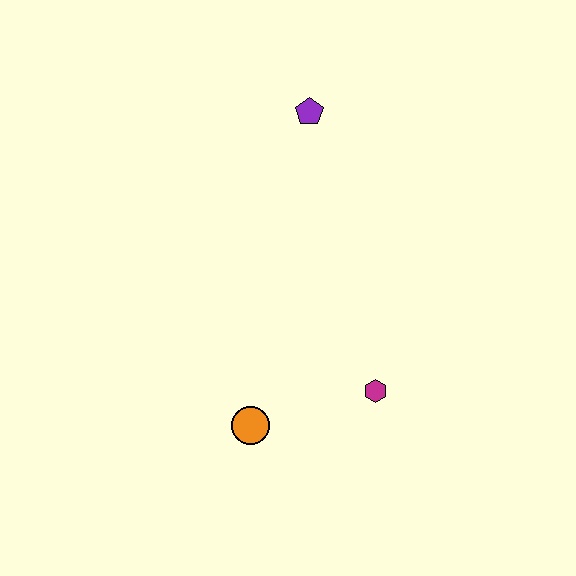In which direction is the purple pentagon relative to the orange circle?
The purple pentagon is above the orange circle.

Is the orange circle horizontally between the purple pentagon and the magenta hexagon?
No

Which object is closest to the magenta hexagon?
The orange circle is closest to the magenta hexagon.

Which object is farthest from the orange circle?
The purple pentagon is farthest from the orange circle.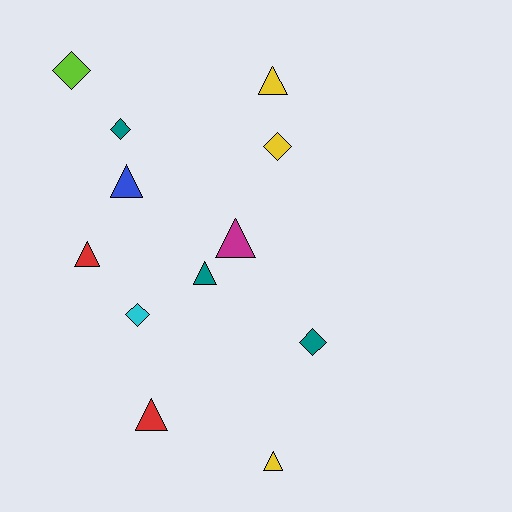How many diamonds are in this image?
There are 5 diamonds.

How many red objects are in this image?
There are 2 red objects.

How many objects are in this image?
There are 12 objects.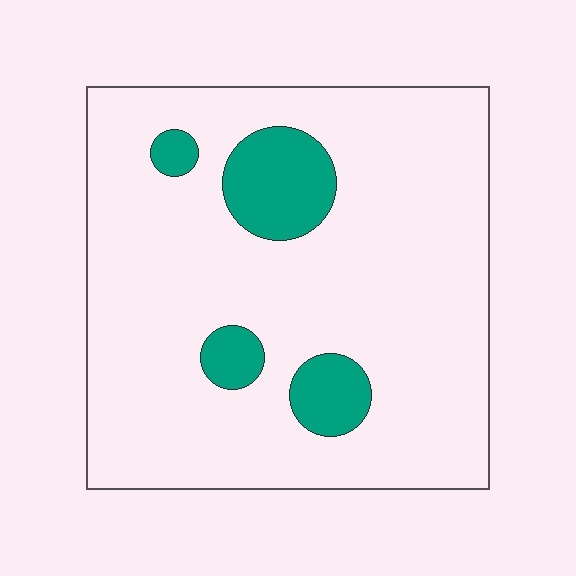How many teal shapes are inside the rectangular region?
4.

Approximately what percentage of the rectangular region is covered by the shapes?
Approximately 15%.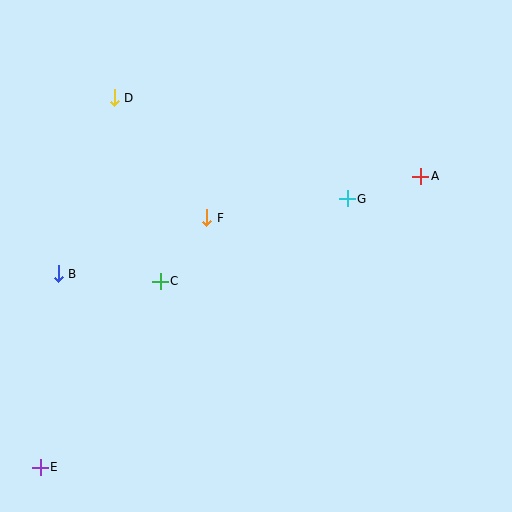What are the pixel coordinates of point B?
Point B is at (58, 274).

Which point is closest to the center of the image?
Point F at (207, 218) is closest to the center.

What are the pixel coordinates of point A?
Point A is at (421, 176).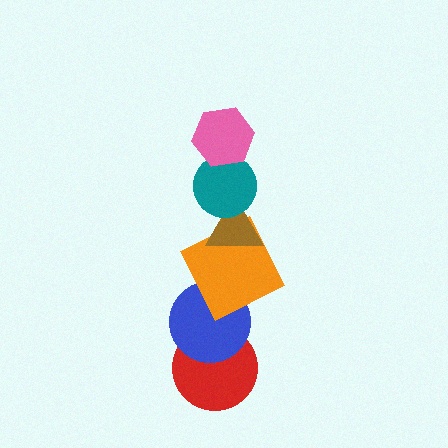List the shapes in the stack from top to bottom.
From top to bottom: the pink hexagon, the teal circle, the brown triangle, the orange square, the blue circle, the red circle.